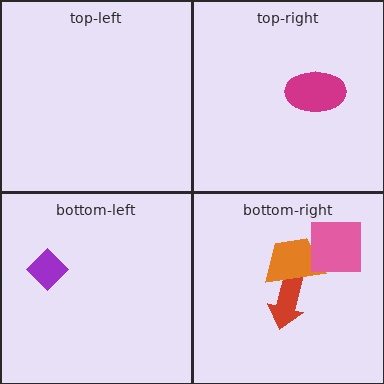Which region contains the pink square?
The bottom-right region.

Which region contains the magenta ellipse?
The top-right region.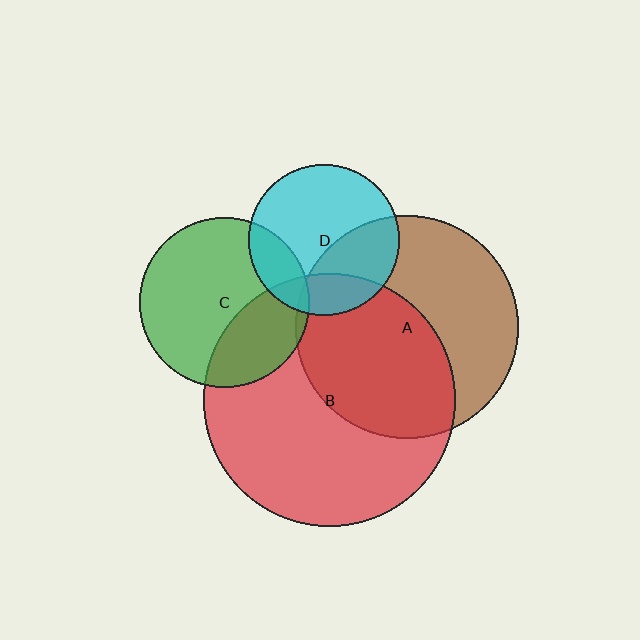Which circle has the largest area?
Circle B (red).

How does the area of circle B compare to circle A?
Approximately 1.3 times.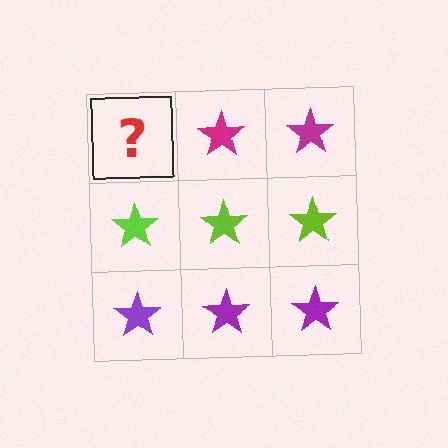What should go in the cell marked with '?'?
The missing cell should contain a magenta star.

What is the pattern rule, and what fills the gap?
The rule is that each row has a consistent color. The gap should be filled with a magenta star.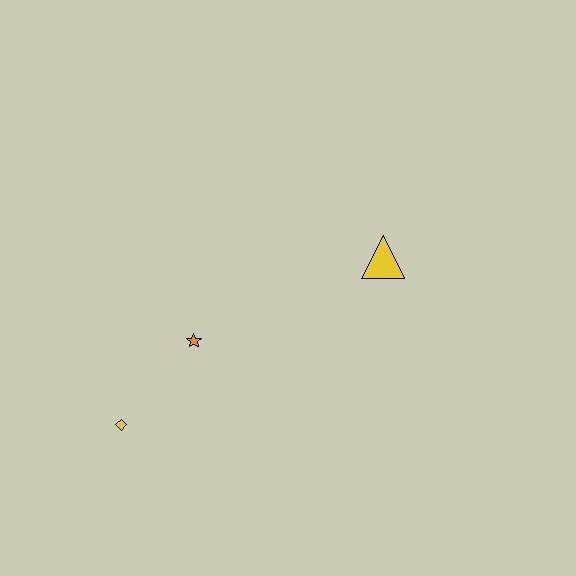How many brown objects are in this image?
There are no brown objects.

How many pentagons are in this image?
There are no pentagons.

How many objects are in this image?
There are 3 objects.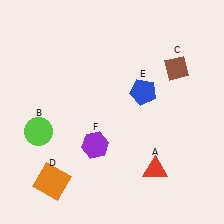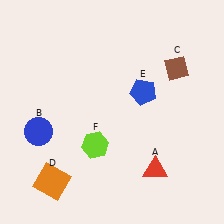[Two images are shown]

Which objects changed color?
B changed from lime to blue. F changed from purple to lime.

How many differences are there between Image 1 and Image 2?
There are 2 differences between the two images.